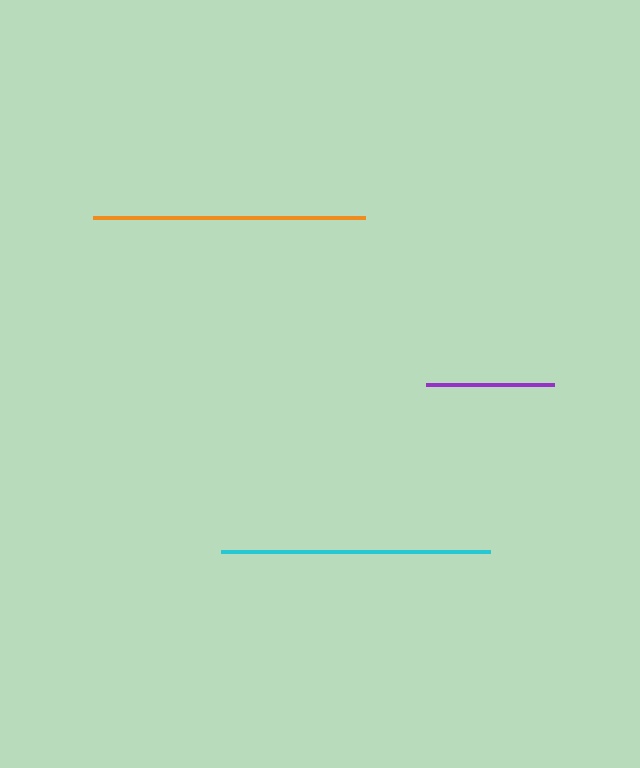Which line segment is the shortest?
The purple line is the shortest at approximately 128 pixels.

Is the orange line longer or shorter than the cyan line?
The orange line is longer than the cyan line.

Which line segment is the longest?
The orange line is the longest at approximately 272 pixels.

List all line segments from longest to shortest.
From longest to shortest: orange, cyan, purple.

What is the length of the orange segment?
The orange segment is approximately 272 pixels long.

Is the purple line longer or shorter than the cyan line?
The cyan line is longer than the purple line.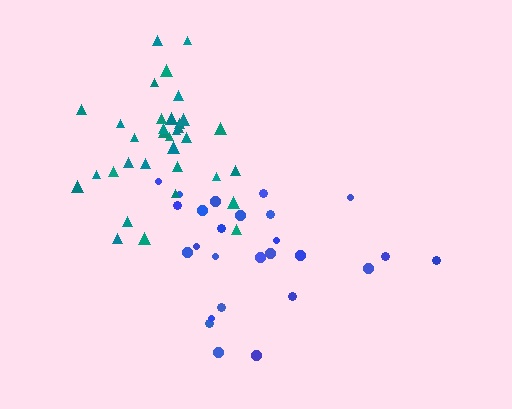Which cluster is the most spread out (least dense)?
Blue.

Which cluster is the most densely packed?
Teal.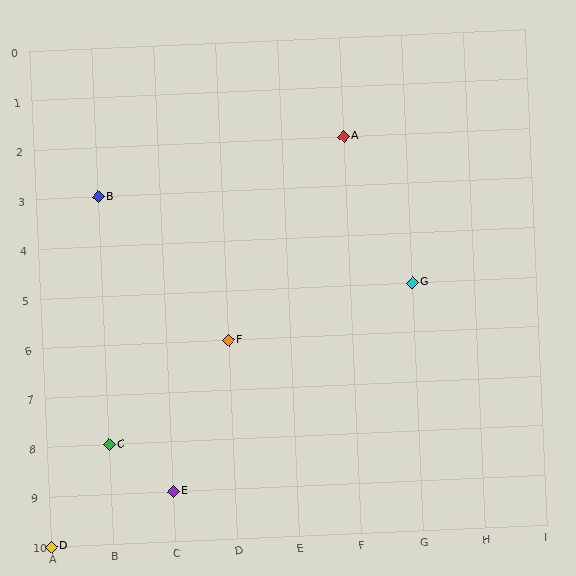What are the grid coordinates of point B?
Point B is at grid coordinates (B, 3).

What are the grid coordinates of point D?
Point D is at grid coordinates (A, 10).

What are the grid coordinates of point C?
Point C is at grid coordinates (B, 8).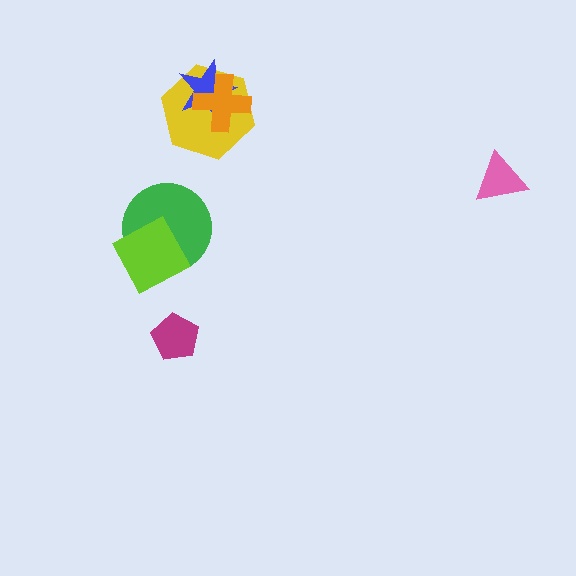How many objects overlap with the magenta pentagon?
0 objects overlap with the magenta pentagon.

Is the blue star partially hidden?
Yes, it is partially covered by another shape.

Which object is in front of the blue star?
The orange cross is in front of the blue star.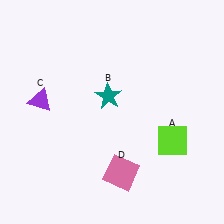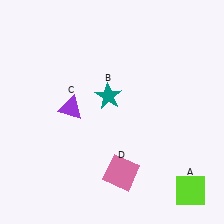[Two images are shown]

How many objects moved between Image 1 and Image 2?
2 objects moved between the two images.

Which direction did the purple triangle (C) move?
The purple triangle (C) moved right.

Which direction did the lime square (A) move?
The lime square (A) moved down.